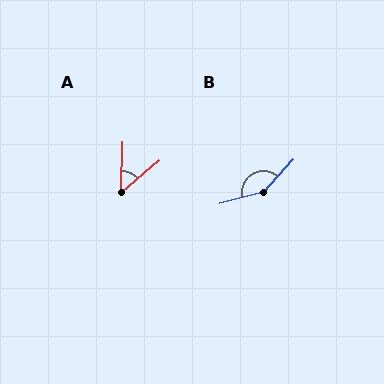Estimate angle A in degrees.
Approximately 48 degrees.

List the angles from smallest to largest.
A (48°), B (147°).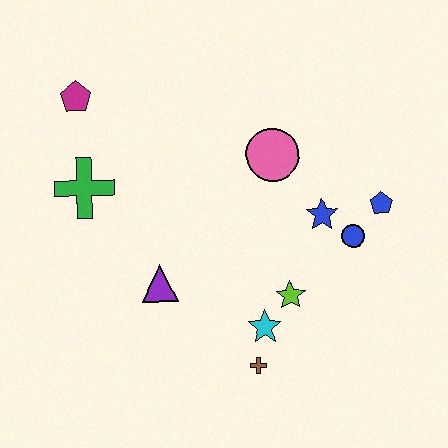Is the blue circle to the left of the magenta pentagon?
No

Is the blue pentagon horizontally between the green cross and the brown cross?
No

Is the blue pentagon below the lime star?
No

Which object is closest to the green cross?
The magenta pentagon is closest to the green cross.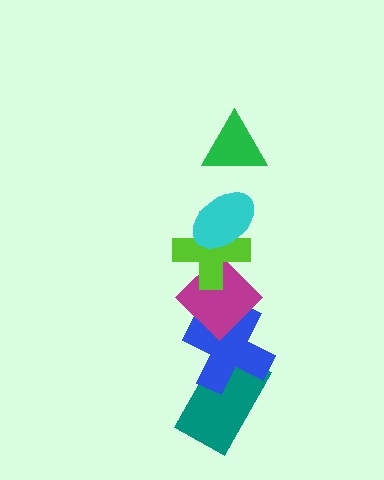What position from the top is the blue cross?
The blue cross is 5th from the top.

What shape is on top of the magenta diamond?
The lime cross is on top of the magenta diamond.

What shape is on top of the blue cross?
The magenta diamond is on top of the blue cross.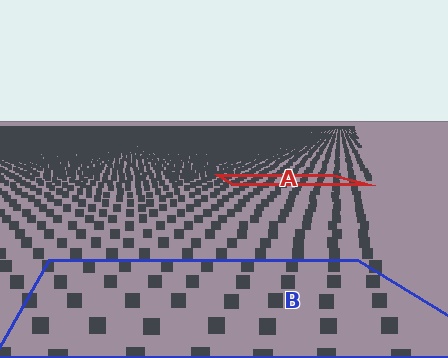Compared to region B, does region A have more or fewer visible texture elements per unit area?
Region A has more texture elements per unit area — they are packed more densely because it is farther away.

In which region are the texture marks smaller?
The texture marks are smaller in region A, because it is farther away.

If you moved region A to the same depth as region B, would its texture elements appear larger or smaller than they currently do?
They would appear larger. At a closer depth, the same texture elements are projected at a bigger on-screen size.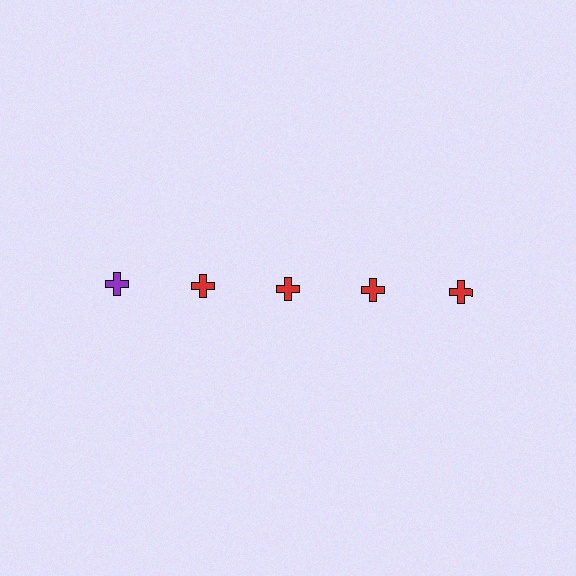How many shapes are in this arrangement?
There are 5 shapes arranged in a grid pattern.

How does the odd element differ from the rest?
It has a different color: purple instead of red.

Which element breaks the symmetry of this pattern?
The purple cross in the top row, leftmost column breaks the symmetry. All other shapes are red crosses.